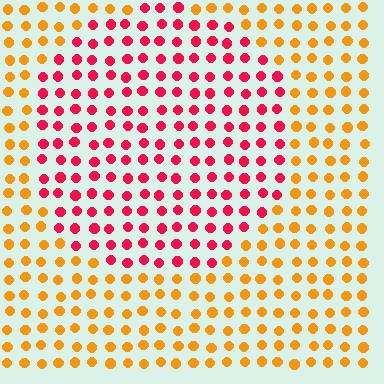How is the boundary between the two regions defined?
The boundary is defined purely by a slight shift in hue (about 52 degrees). Spacing, size, and orientation are identical on both sides.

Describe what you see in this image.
The image is filled with small orange elements in a uniform arrangement. A circle-shaped region is visible where the elements are tinted to a slightly different hue, forming a subtle color boundary.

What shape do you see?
I see a circle.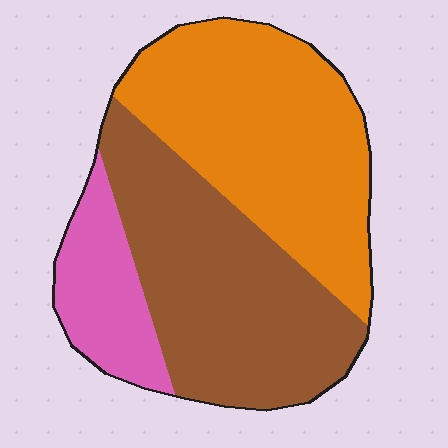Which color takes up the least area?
Pink, at roughly 15%.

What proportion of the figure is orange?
Orange takes up between a quarter and a half of the figure.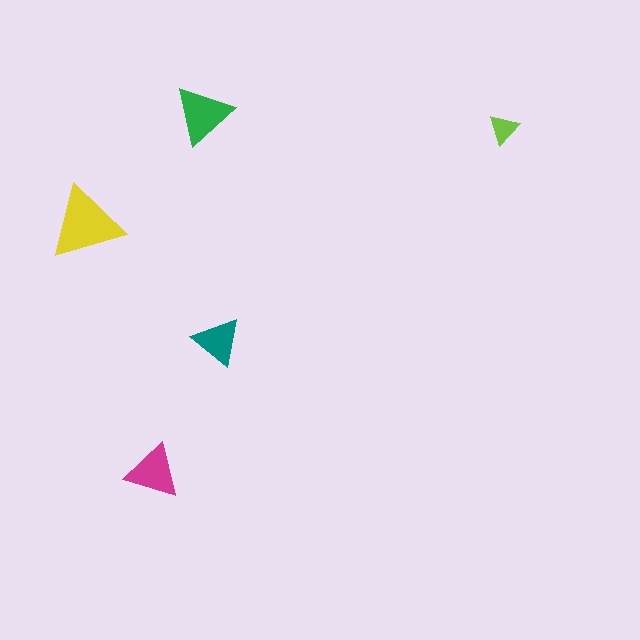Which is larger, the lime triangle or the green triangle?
The green one.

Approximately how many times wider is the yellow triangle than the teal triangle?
About 1.5 times wider.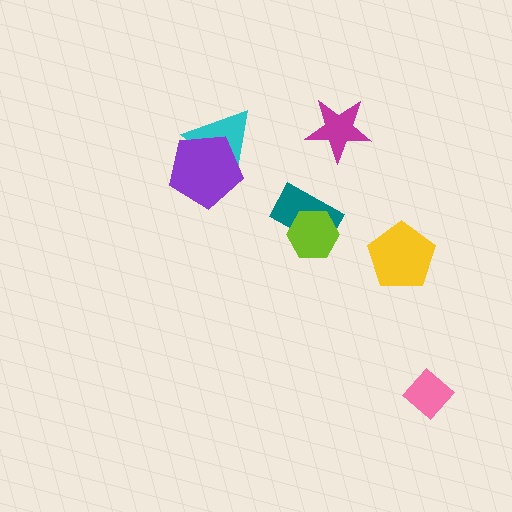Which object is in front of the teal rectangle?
The lime hexagon is in front of the teal rectangle.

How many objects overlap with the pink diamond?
0 objects overlap with the pink diamond.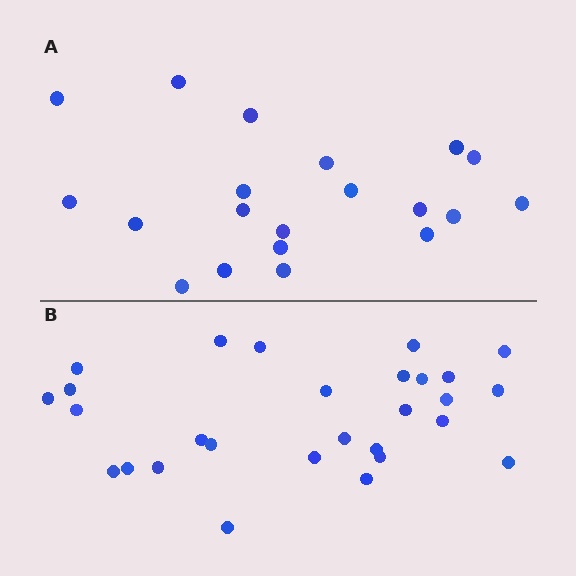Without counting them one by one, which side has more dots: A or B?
Region B (the bottom region) has more dots.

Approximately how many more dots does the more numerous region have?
Region B has roughly 8 or so more dots than region A.